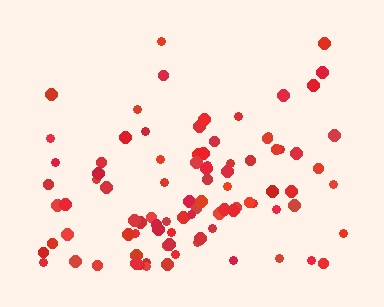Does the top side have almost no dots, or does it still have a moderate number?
Still a moderate number, just noticeably fewer than the bottom.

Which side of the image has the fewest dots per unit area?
The top.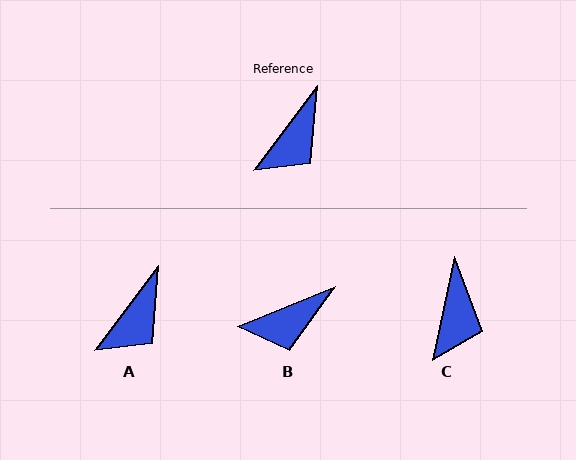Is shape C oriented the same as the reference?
No, it is off by about 25 degrees.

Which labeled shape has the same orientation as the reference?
A.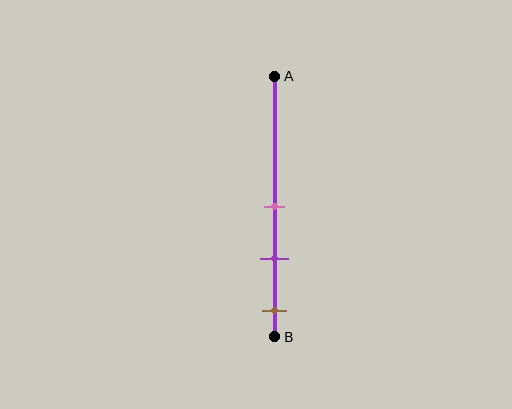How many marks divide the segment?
There are 3 marks dividing the segment.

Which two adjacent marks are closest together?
The pink and purple marks are the closest adjacent pair.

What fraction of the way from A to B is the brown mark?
The brown mark is approximately 90% (0.9) of the way from A to B.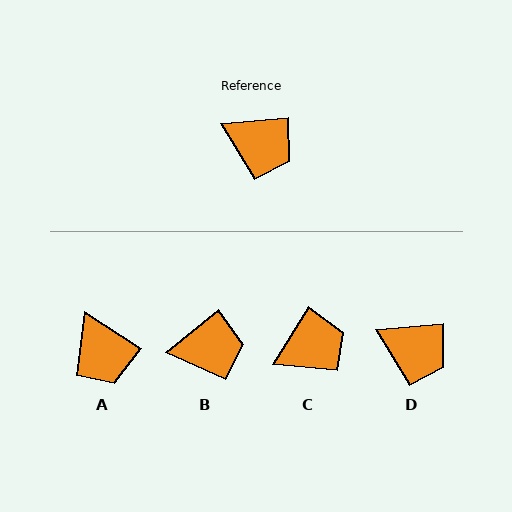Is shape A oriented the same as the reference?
No, it is off by about 38 degrees.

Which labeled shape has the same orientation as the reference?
D.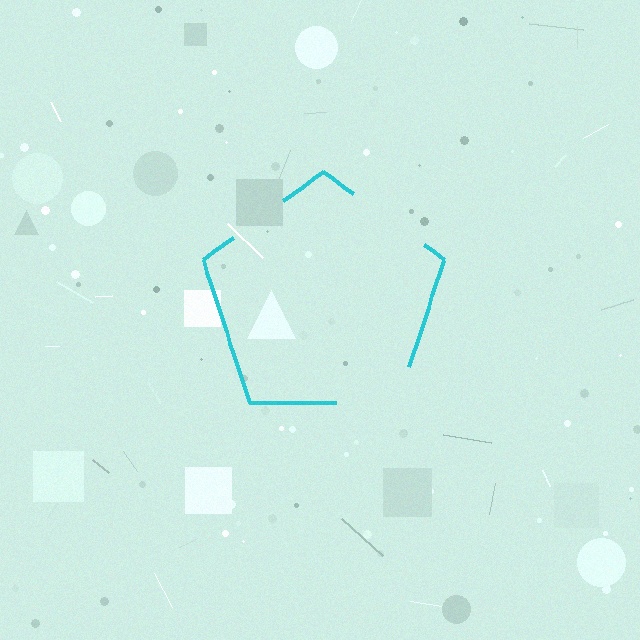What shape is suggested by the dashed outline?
The dashed outline suggests a pentagon.